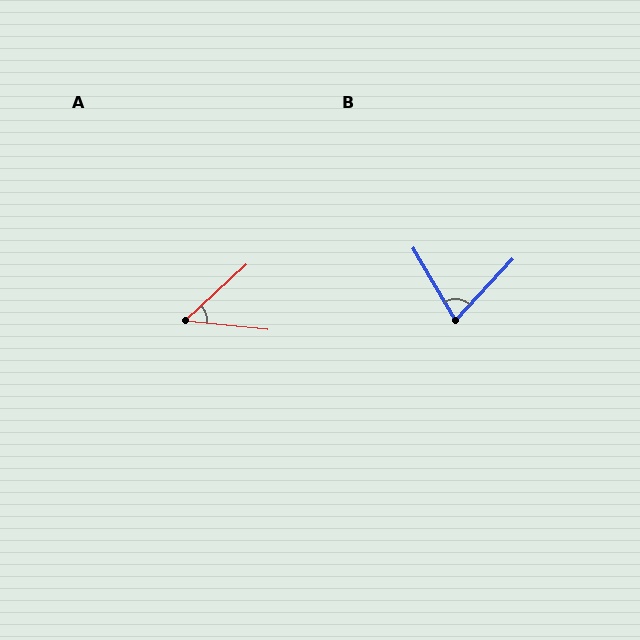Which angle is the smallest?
A, at approximately 48 degrees.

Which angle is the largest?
B, at approximately 74 degrees.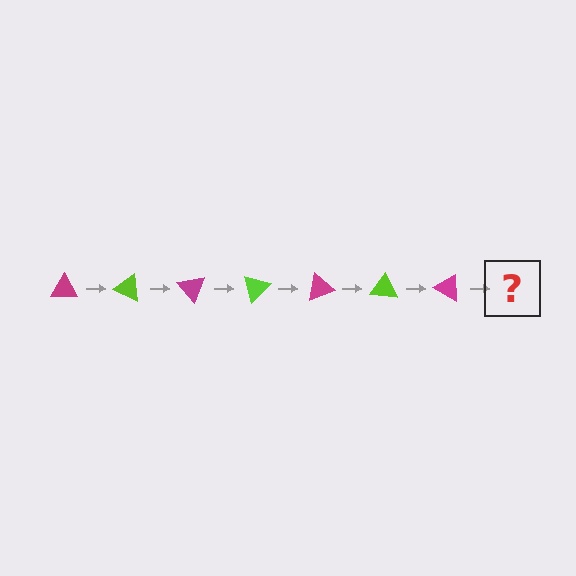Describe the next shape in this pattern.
It should be a lime triangle, rotated 175 degrees from the start.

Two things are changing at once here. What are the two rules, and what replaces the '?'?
The two rules are that it rotates 25 degrees each step and the color cycles through magenta and lime. The '?' should be a lime triangle, rotated 175 degrees from the start.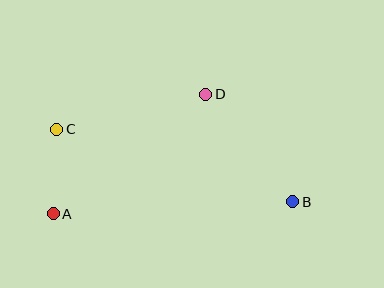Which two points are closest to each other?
Points A and C are closest to each other.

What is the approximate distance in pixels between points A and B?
The distance between A and B is approximately 240 pixels.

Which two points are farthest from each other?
Points B and C are farthest from each other.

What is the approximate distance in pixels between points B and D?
The distance between B and D is approximately 139 pixels.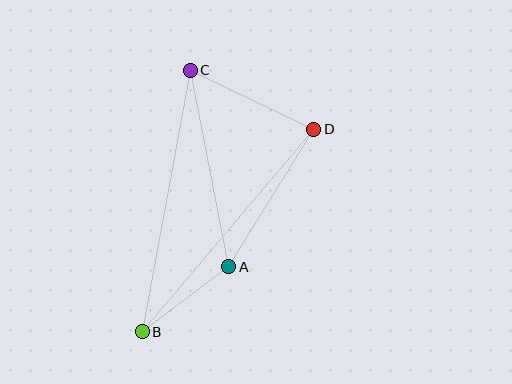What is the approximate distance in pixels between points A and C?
The distance between A and C is approximately 200 pixels.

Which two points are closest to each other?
Points A and B are closest to each other.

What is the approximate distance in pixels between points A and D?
The distance between A and D is approximately 162 pixels.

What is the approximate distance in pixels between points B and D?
The distance between B and D is approximately 265 pixels.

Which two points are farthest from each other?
Points B and C are farthest from each other.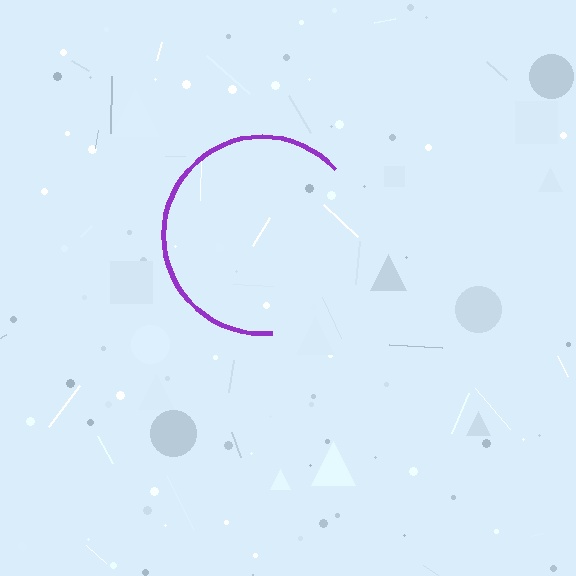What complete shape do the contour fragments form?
The contour fragments form a circle.